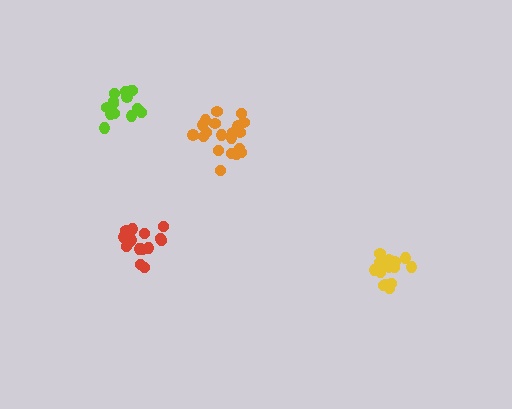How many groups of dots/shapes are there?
There are 4 groups.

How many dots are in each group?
Group 1: 20 dots, Group 2: 14 dots, Group 3: 16 dots, Group 4: 15 dots (65 total).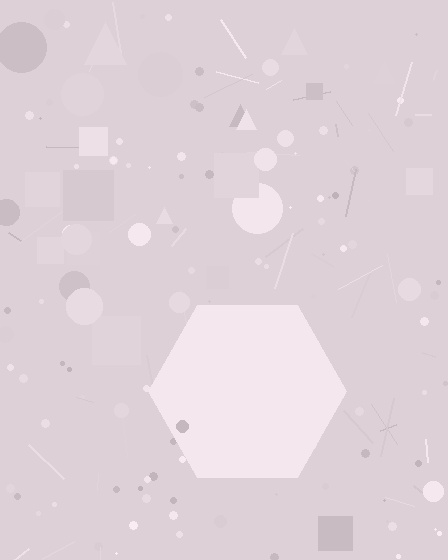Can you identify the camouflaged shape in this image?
The camouflaged shape is a hexagon.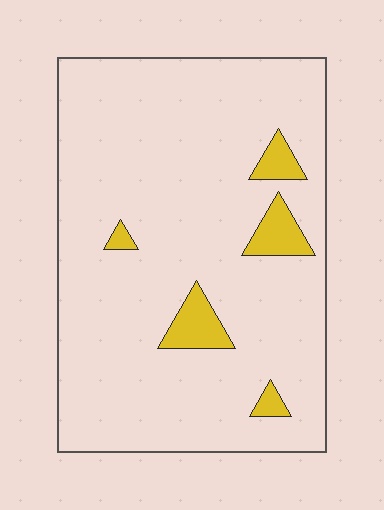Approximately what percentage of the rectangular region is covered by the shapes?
Approximately 10%.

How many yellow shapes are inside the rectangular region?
5.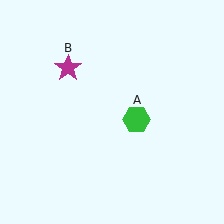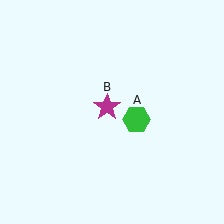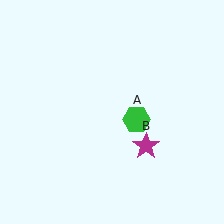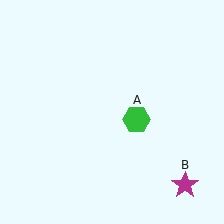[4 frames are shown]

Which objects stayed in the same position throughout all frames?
Green hexagon (object A) remained stationary.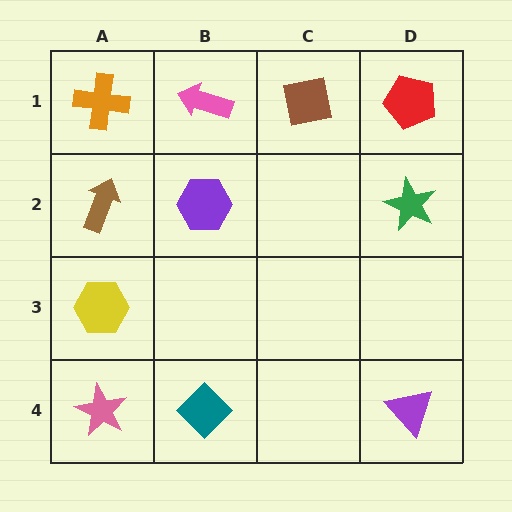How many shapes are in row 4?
3 shapes.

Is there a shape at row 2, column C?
No, that cell is empty.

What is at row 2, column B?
A purple hexagon.